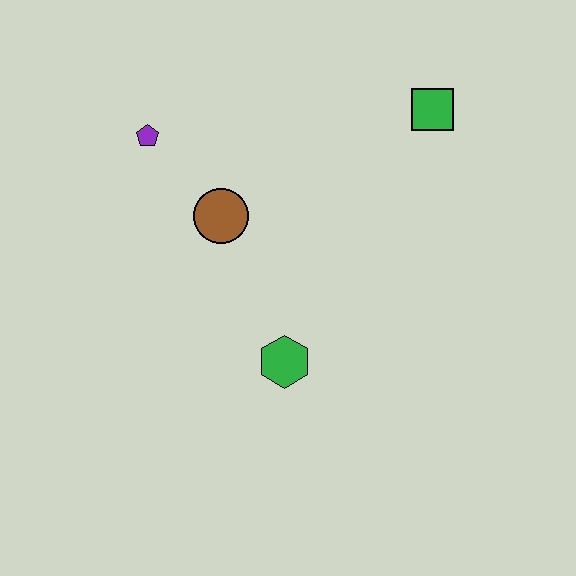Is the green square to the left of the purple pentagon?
No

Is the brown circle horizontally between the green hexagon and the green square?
No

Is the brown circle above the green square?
No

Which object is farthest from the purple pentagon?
The green square is farthest from the purple pentagon.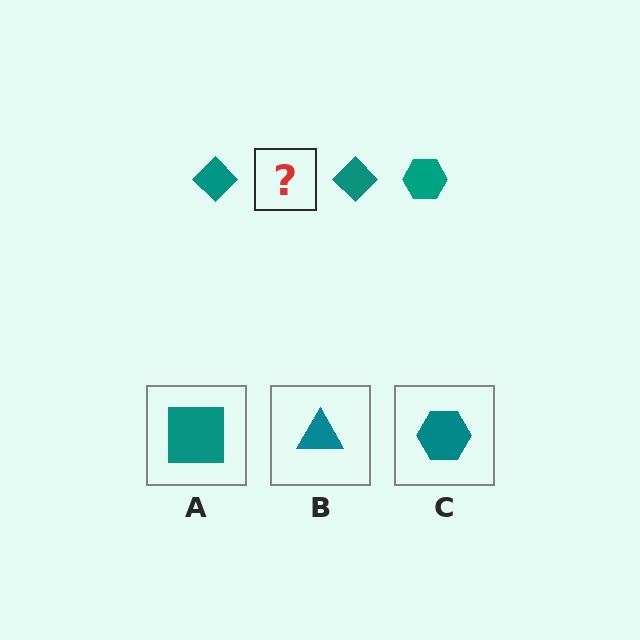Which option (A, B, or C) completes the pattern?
C.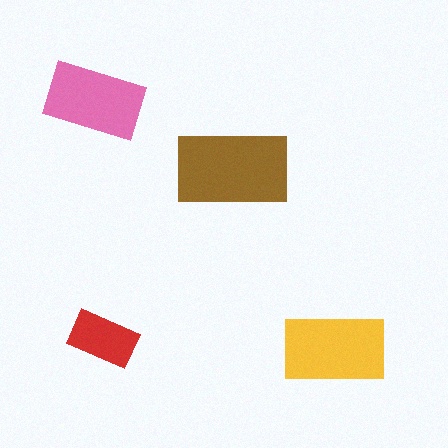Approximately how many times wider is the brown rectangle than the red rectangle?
About 1.5 times wider.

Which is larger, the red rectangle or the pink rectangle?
The pink one.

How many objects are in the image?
There are 4 objects in the image.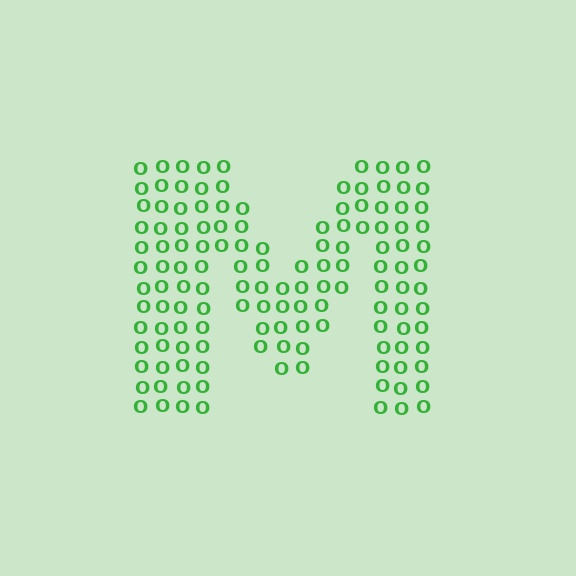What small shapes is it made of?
It is made of small letter O's.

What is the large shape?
The large shape is the letter M.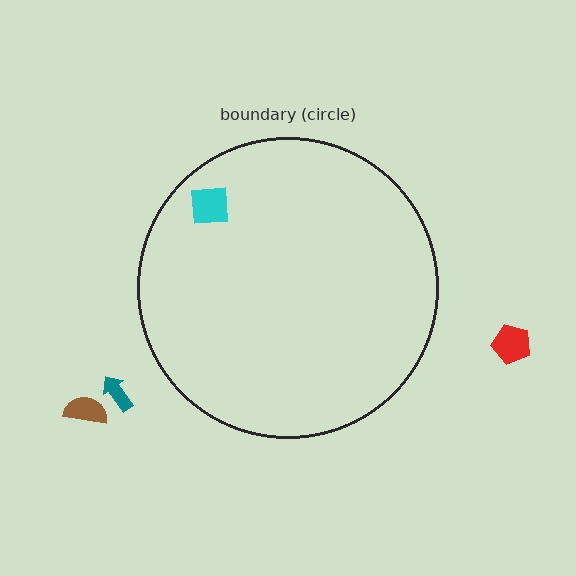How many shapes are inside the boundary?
1 inside, 3 outside.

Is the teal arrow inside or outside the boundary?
Outside.